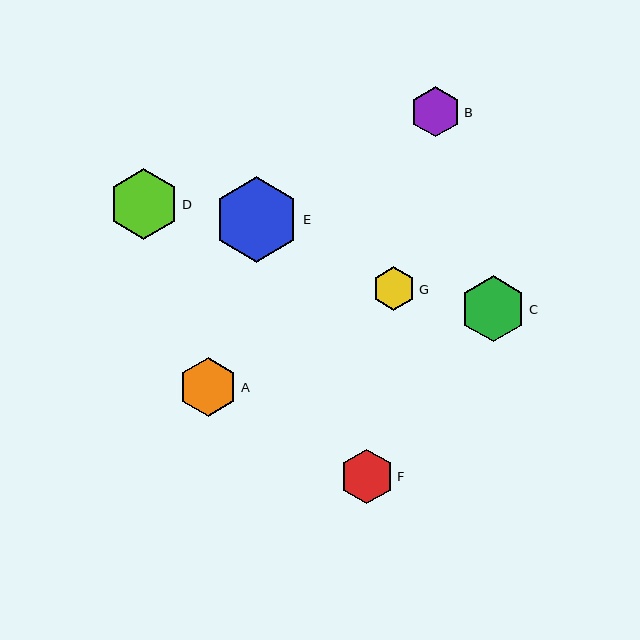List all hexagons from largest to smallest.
From largest to smallest: E, D, C, A, F, B, G.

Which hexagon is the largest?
Hexagon E is the largest with a size of approximately 85 pixels.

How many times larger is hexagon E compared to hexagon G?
Hexagon E is approximately 2.0 times the size of hexagon G.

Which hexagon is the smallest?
Hexagon G is the smallest with a size of approximately 43 pixels.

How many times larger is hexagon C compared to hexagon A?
Hexagon C is approximately 1.1 times the size of hexagon A.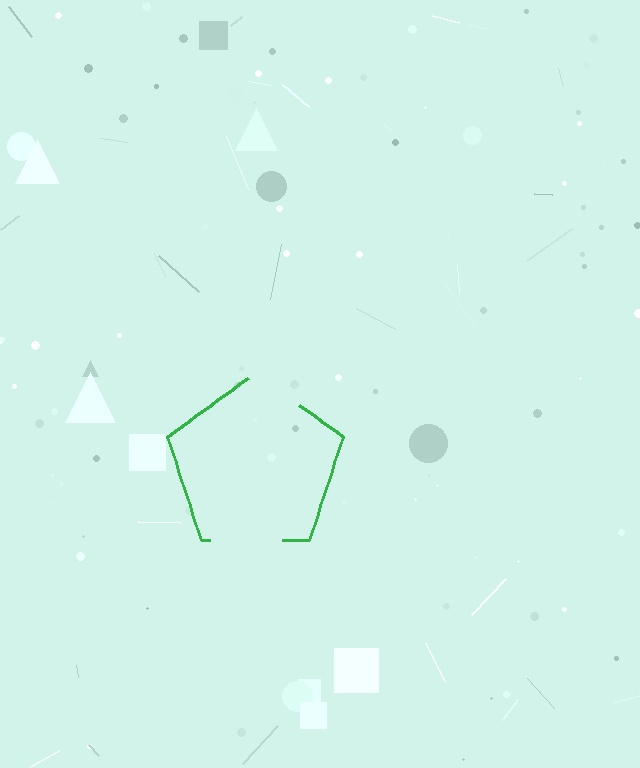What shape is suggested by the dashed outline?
The dashed outline suggests a pentagon.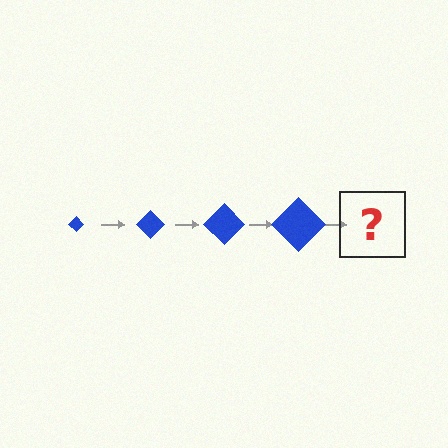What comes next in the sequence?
The next element should be a blue diamond, larger than the previous one.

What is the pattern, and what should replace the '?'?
The pattern is that the diamond gets progressively larger each step. The '?' should be a blue diamond, larger than the previous one.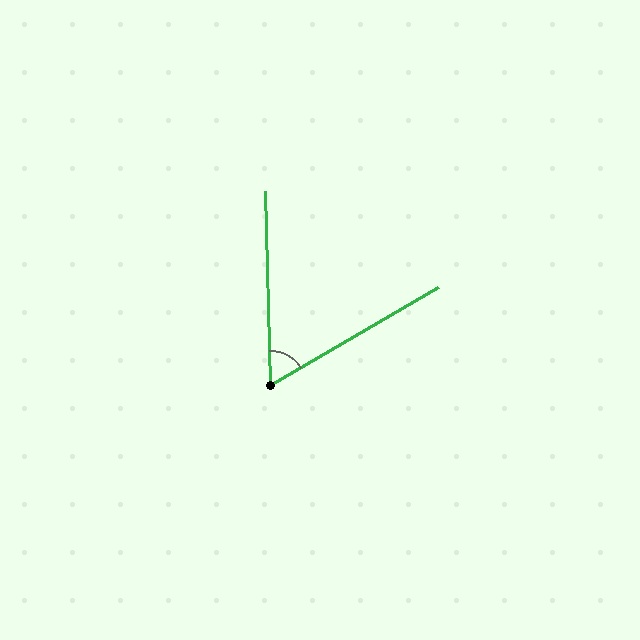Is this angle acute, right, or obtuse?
It is acute.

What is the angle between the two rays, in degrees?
Approximately 61 degrees.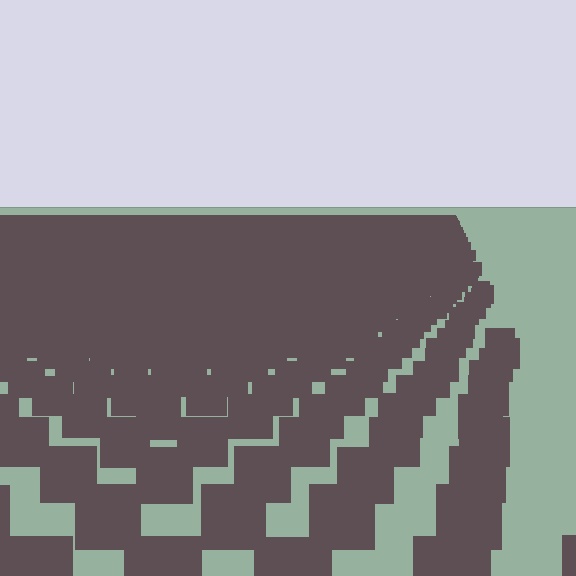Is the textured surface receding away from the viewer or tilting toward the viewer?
The surface is receding away from the viewer. Texture elements get smaller and denser toward the top.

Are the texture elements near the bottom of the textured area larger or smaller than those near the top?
Larger. Near the bottom, elements are closer to the viewer and appear at a bigger on-screen size.